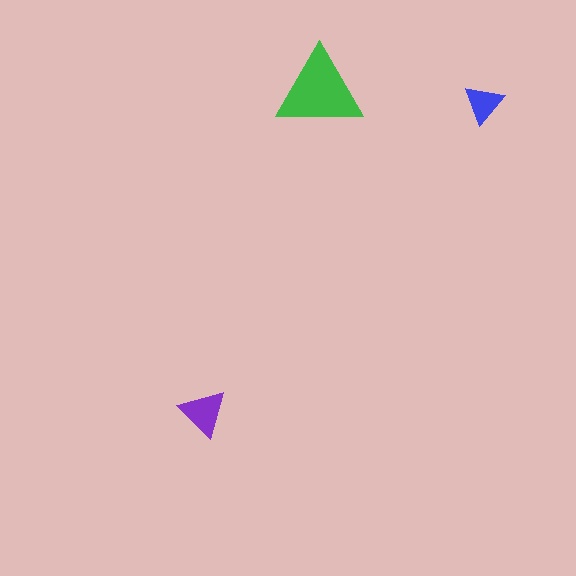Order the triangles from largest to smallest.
the green one, the purple one, the blue one.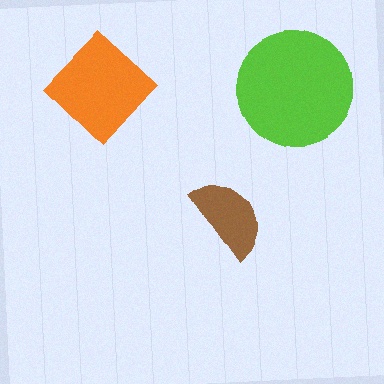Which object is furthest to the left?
The orange diamond is leftmost.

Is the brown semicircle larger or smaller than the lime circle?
Smaller.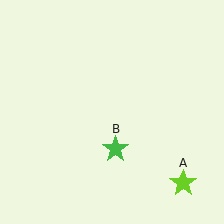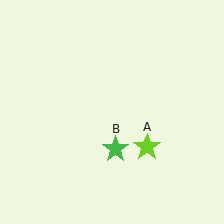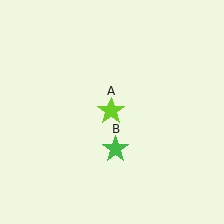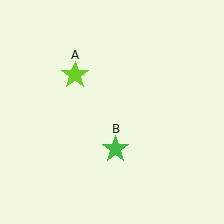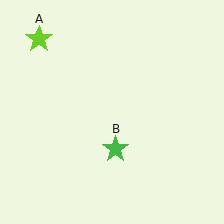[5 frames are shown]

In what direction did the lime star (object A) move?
The lime star (object A) moved up and to the left.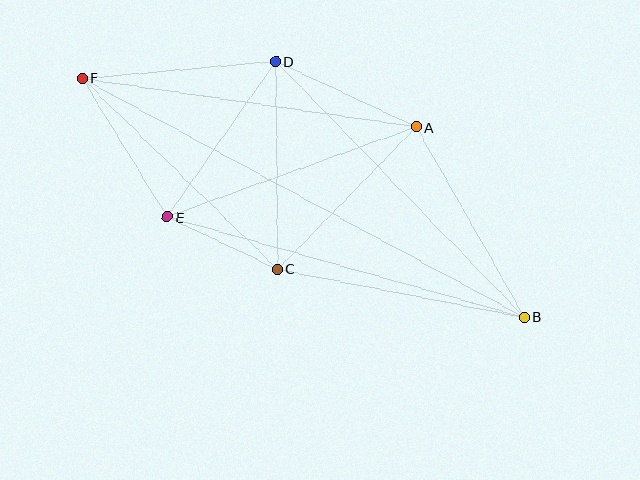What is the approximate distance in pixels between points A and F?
The distance between A and F is approximately 338 pixels.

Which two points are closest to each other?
Points C and E are closest to each other.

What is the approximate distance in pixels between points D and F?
The distance between D and F is approximately 194 pixels.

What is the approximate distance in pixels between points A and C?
The distance between A and C is approximately 199 pixels.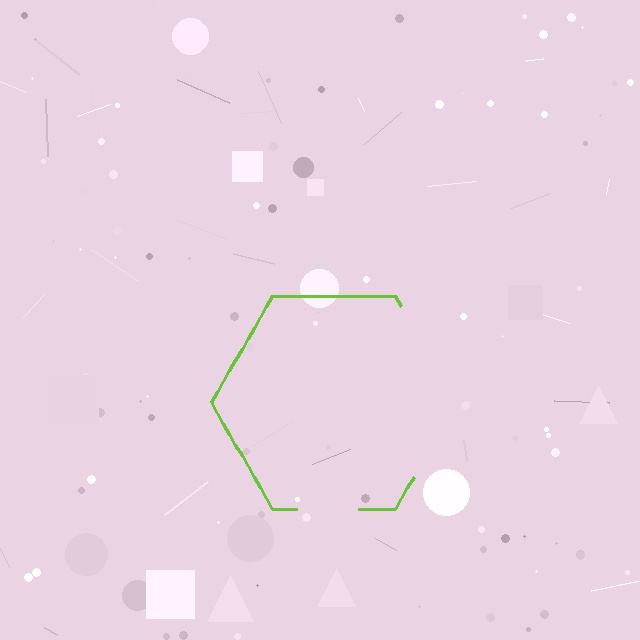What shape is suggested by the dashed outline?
The dashed outline suggests a hexagon.